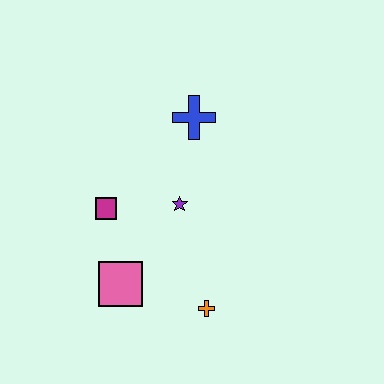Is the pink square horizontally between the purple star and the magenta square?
Yes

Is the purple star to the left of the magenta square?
No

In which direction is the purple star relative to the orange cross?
The purple star is above the orange cross.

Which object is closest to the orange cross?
The pink square is closest to the orange cross.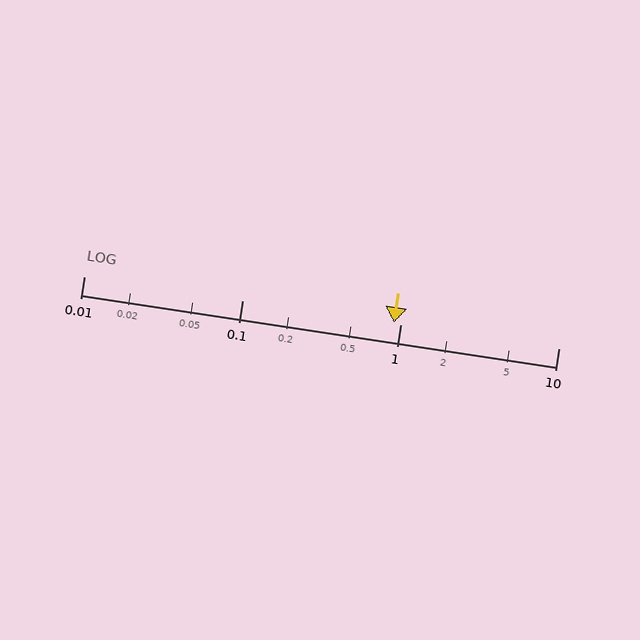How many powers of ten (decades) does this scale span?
The scale spans 3 decades, from 0.01 to 10.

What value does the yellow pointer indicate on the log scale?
The pointer indicates approximately 0.91.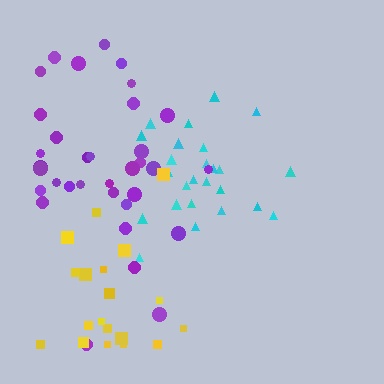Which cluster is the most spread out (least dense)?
Yellow.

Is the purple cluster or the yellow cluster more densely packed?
Purple.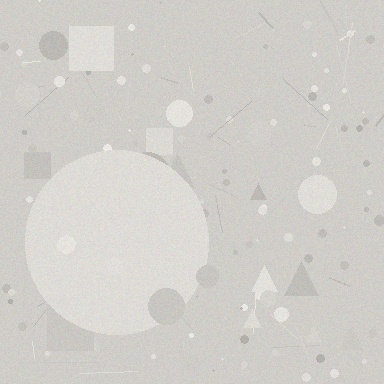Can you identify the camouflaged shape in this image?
The camouflaged shape is a circle.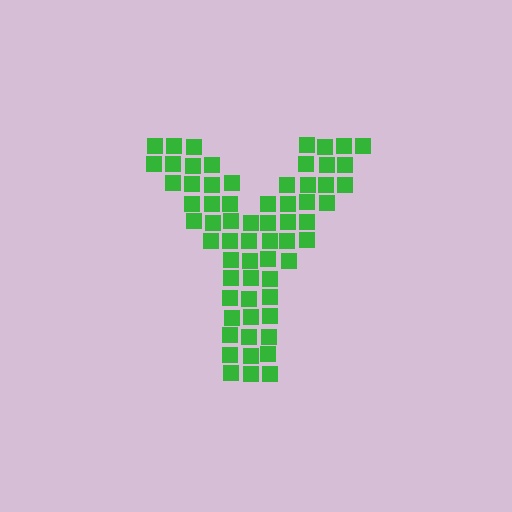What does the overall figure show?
The overall figure shows the letter Y.